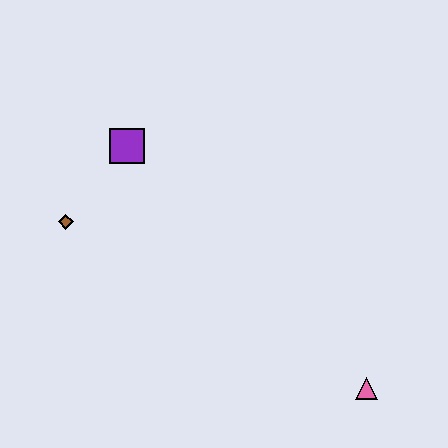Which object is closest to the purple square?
The brown diamond is closest to the purple square.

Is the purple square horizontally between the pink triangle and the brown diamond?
Yes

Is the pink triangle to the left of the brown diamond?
No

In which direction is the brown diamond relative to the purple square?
The brown diamond is below the purple square.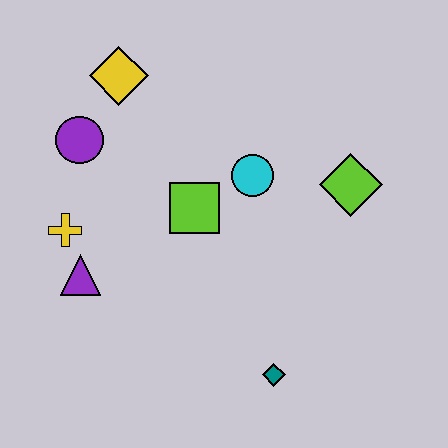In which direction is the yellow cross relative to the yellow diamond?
The yellow cross is below the yellow diamond.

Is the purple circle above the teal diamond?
Yes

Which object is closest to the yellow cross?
The purple triangle is closest to the yellow cross.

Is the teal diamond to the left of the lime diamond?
Yes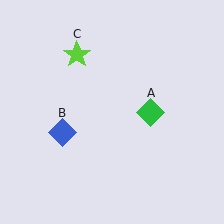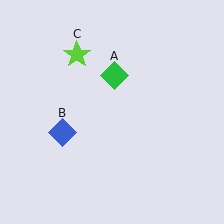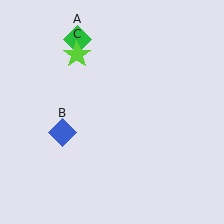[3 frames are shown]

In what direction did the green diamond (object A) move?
The green diamond (object A) moved up and to the left.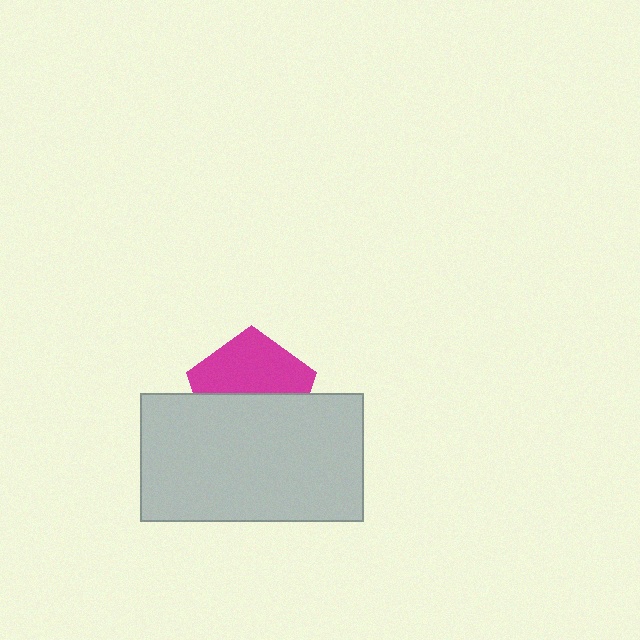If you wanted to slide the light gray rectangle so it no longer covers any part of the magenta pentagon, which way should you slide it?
Slide it down — that is the most direct way to separate the two shapes.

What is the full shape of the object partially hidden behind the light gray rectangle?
The partially hidden object is a magenta pentagon.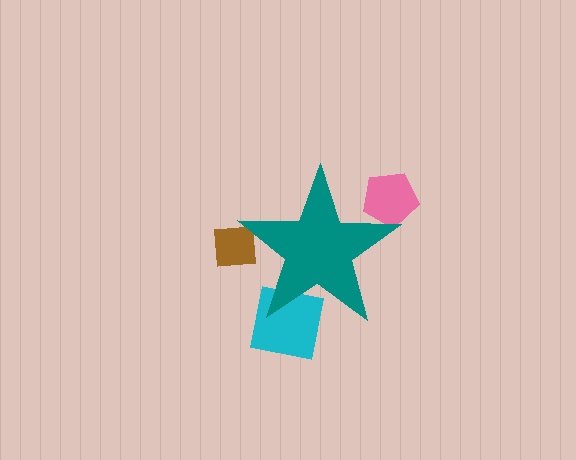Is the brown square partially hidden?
Yes, the brown square is partially hidden behind the teal star.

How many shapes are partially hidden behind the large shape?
3 shapes are partially hidden.